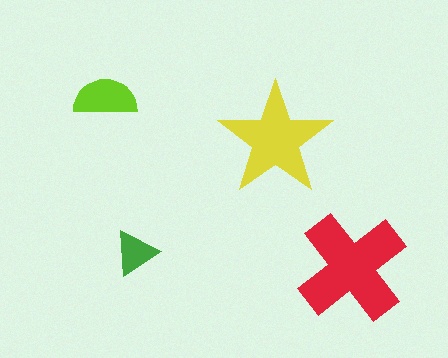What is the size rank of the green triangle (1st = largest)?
4th.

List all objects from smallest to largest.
The green triangle, the lime semicircle, the yellow star, the red cross.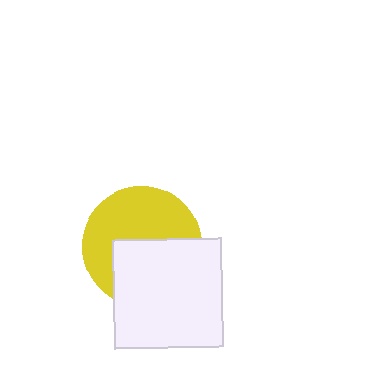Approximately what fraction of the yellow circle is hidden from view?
Roughly 46% of the yellow circle is hidden behind the white square.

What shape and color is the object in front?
The object in front is a white square.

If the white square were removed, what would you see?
You would see the complete yellow circle.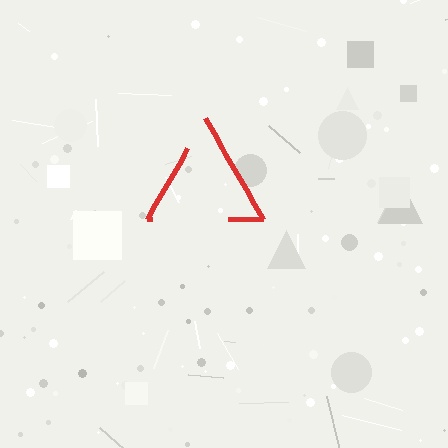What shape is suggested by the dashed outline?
The dashed outline suggests a triangle.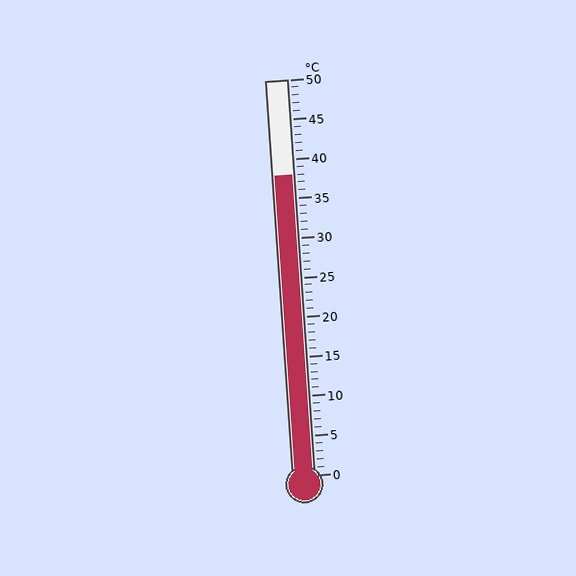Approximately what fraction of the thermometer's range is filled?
The thermometer is filled to approximately 75% of its range.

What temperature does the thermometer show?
The thermometer shows approximately 38°C.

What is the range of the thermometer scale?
The thermometer scale ranges from 0°C to 50°C.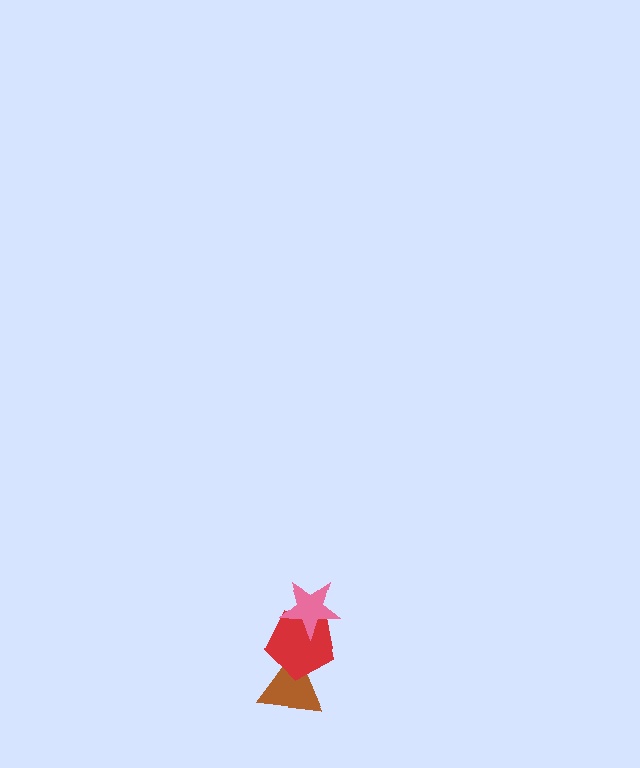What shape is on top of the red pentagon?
The pink star is on top of the red pentagon.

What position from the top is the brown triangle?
The brown triangle is 3rd from the top.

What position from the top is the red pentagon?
The red pentagon is 2nd from the top.